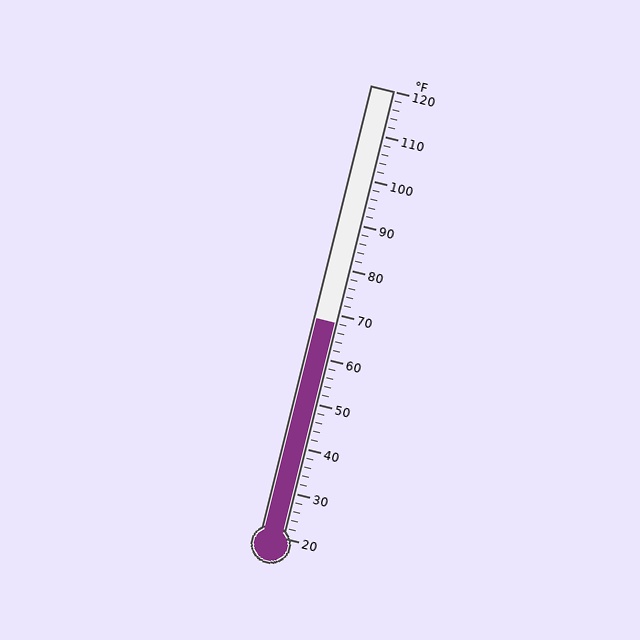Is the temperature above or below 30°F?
The temperature is above 30°F.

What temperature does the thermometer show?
The thermometer shows approximately 68°F.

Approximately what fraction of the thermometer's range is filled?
The thermometer is filled to approximately 50% of its range.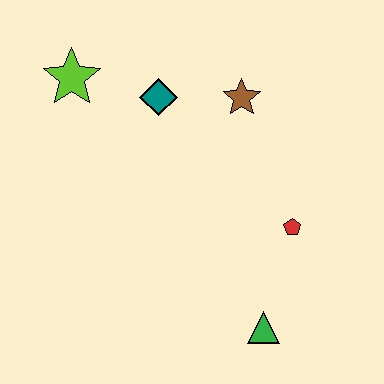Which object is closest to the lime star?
The teal diamond is closest to the lime star.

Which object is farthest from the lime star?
The green triangle is farthest from the lime star.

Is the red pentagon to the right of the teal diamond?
Yes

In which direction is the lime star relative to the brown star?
The lime star is to the left of the brown star.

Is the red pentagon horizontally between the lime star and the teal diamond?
No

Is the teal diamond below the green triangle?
No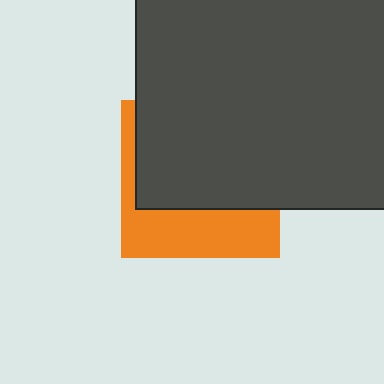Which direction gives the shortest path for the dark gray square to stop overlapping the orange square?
Moving up gives the shortest separation.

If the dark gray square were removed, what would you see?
You would see the complete orange square.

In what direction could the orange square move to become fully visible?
The orange square could move down. That would shift it out from behind the dark gray square entirely.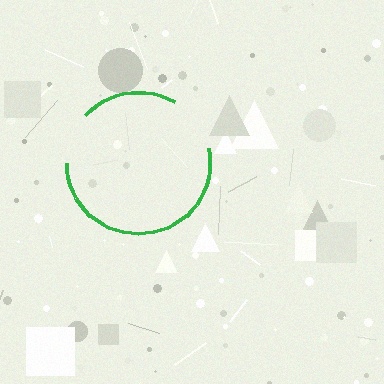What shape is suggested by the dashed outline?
The dashed outline suggests a circle.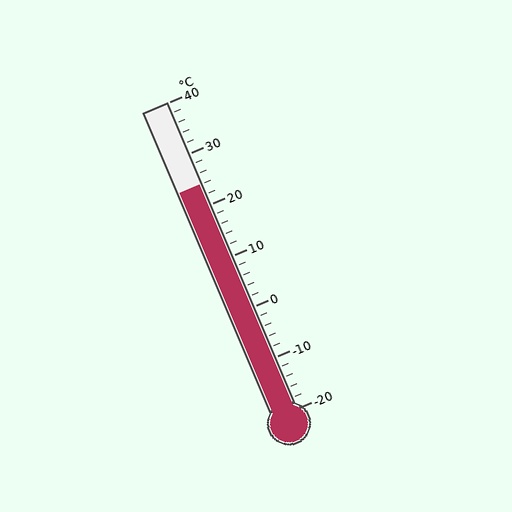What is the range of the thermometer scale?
The thermometer scale ranges from -20°C to 40°C.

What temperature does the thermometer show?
The thermometer shows approximately 24°C.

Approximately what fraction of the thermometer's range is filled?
The thermometer is filled to approximately 75% of its range.